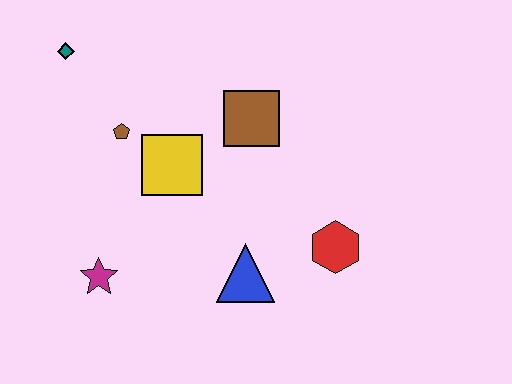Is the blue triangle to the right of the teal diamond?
Yes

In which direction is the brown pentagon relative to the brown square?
The brown pentagon is to the left of the brown square.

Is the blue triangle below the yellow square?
Yes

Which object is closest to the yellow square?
The brown pentagon is closest to the yellow square.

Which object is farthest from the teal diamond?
The red hexagon is farthest from the teal diamond.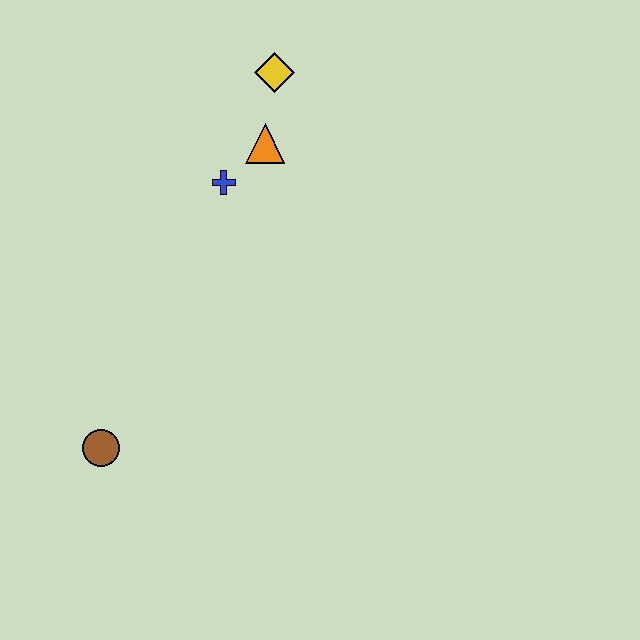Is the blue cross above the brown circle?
Yes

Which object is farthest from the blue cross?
The brown circle is farthest from the blue cross.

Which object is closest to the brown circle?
The blue cross is closest to the brown circle.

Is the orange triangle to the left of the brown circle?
No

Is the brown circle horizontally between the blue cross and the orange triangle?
No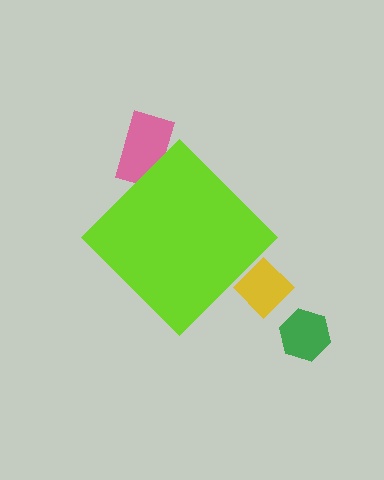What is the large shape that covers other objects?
A lime diamond.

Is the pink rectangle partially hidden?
Yes, the pink rectangle is partially hidden behind the lime diamond.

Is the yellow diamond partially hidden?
Yes, the yellow diamond is partially hidden behind the lime diamond.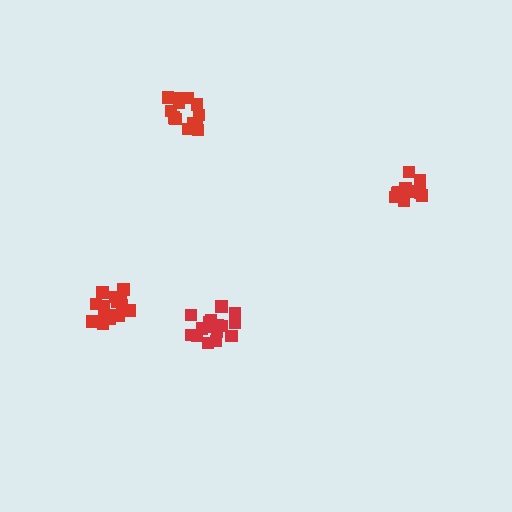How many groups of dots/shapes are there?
There are 4 groups.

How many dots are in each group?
Group 1: 12 dots, Group 2: 17 dots, Group 3: 18 dots, Group 4: 13 dots (60 total).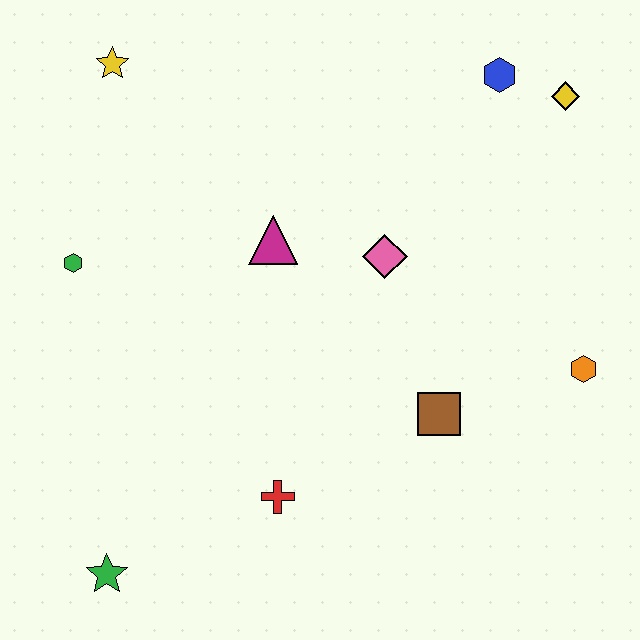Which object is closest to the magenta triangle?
The pink diamond is closest to the magenta triangle.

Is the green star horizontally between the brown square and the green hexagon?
Yes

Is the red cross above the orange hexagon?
No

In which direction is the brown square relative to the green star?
The brown square is to the right of the green star.